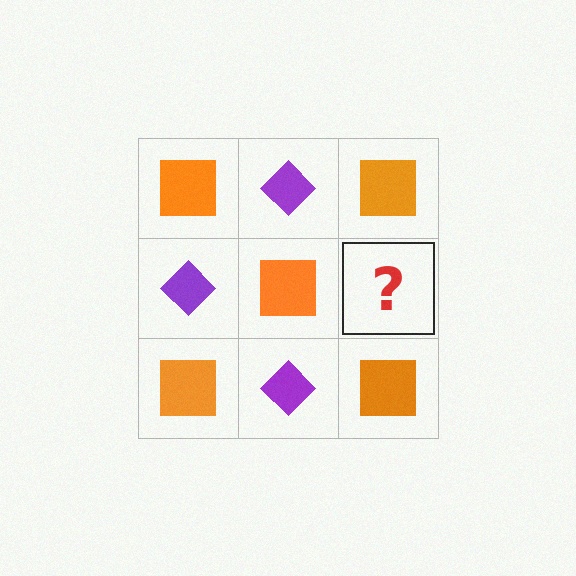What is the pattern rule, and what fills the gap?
The rule is that it alternates orange square and purple diamond in a checkerboard pattern. The gap should be filled with a purple diamond.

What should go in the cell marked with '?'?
The missing cell should contain a purple diamond.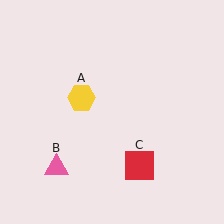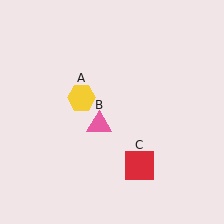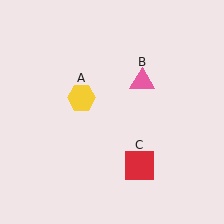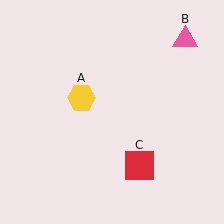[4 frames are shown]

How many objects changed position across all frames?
1 object changed position: pink triangle (object B).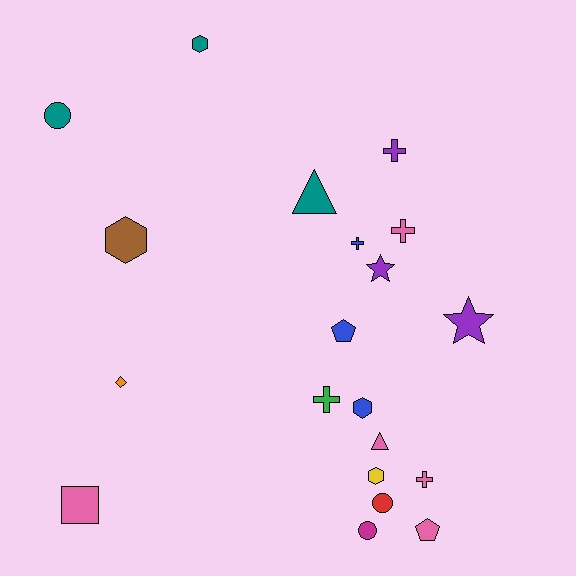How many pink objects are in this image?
There are 5 pink objects.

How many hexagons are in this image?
There are 4 hexagons.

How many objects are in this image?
There are 20 objects.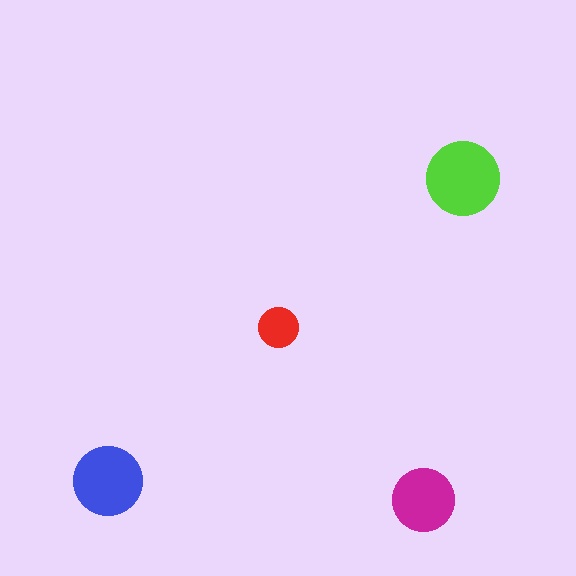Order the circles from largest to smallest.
the lime one, the blue one, the magenta one, the red one.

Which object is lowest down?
The magenta circle is bottommost.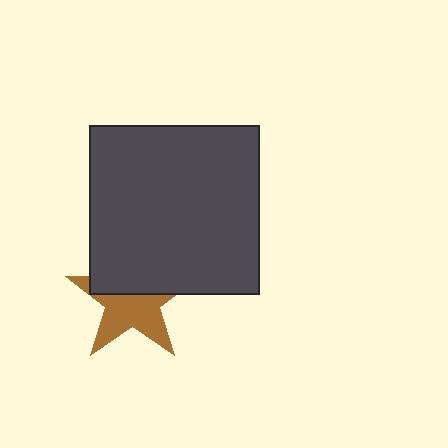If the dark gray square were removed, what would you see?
You would see the complete brown star.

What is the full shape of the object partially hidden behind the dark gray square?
The partially hidden object is a brown star.